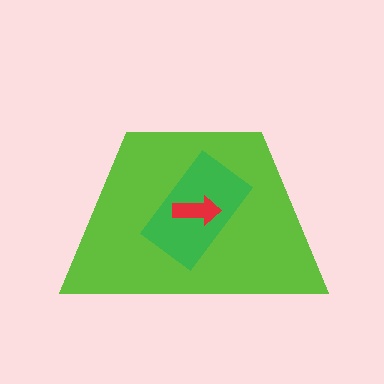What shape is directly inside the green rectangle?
The red arrow.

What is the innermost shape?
The red arrow.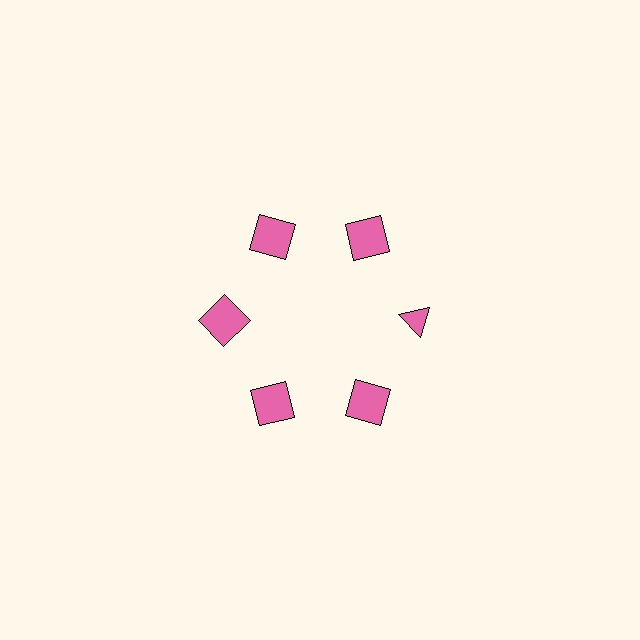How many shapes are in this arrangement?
There are 6 shapes arranged in a ring pattern.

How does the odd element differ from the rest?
It has a different shape: triangle instead of square.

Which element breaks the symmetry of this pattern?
The pink triangle at roughly the 3 o'clock position breaks the symmetry. All other shapes are pink squares.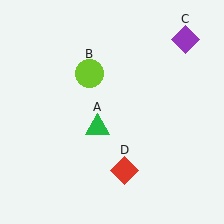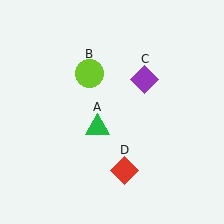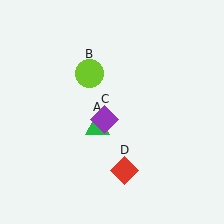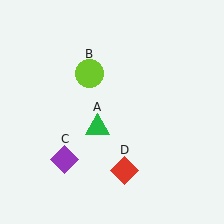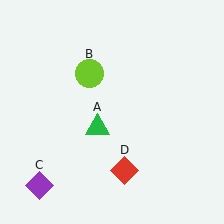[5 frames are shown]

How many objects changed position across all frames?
1 object changed position: purple diamond (object C).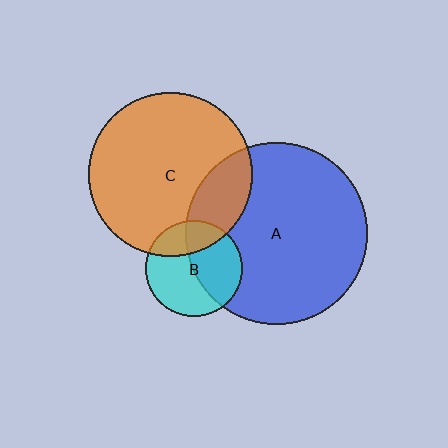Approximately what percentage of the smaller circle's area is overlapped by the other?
Approximately 25%.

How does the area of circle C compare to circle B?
Approximately 2.9 times.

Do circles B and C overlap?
Yes.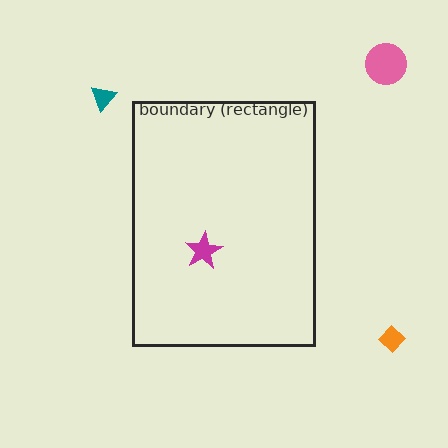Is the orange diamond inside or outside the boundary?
Outside.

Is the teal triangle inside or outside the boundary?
Outside.